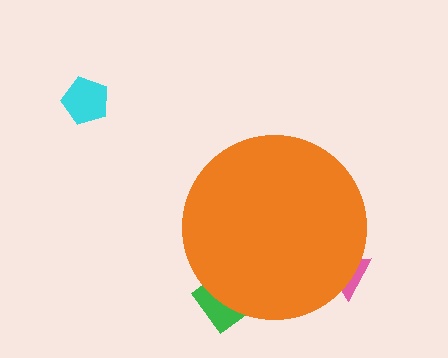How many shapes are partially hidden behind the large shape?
2 shapes are partially hidden.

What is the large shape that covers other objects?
An orange circle.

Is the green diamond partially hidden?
Yes, the green diamond is partially hidden behind the orange circle.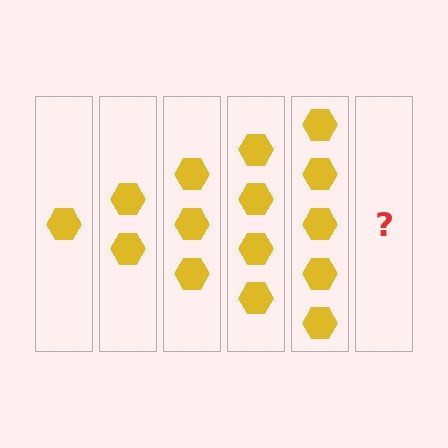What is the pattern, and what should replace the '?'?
The pattern is that each step adds one more hexagon. The '?' should be 6 hexagons.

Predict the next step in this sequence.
The next step is 6 hexagons.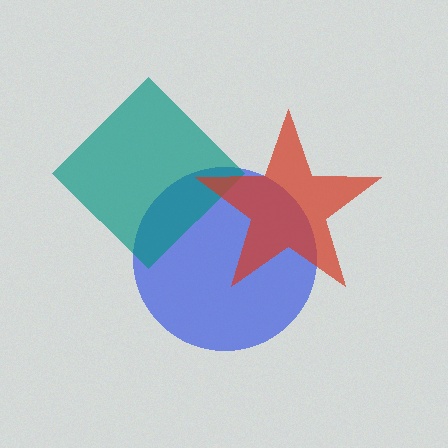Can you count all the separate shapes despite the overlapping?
Yes, there are 3 separate shapes.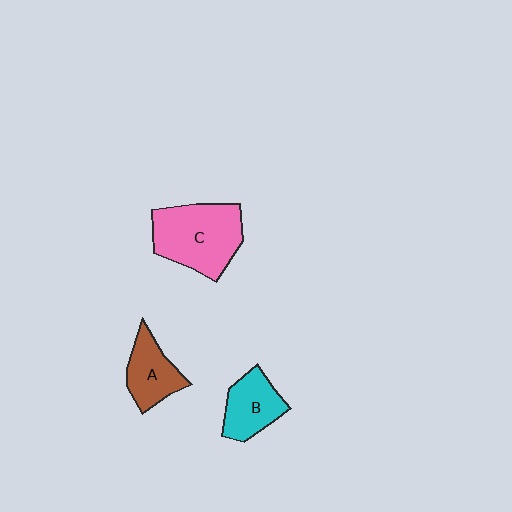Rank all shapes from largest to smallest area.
From largest to smallest: C (pink), B (cyan), A (brown).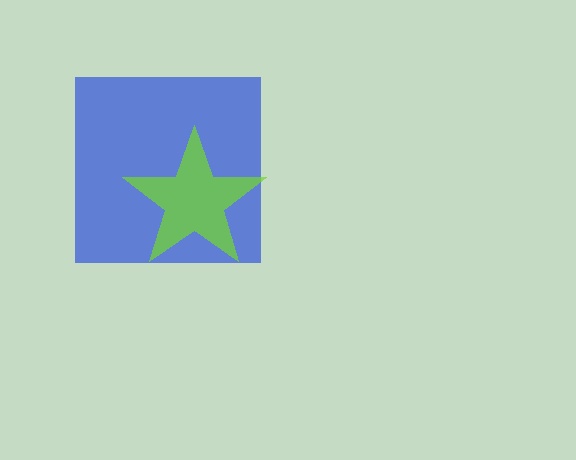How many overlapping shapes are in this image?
There are 2 overlapping shapes in the image.